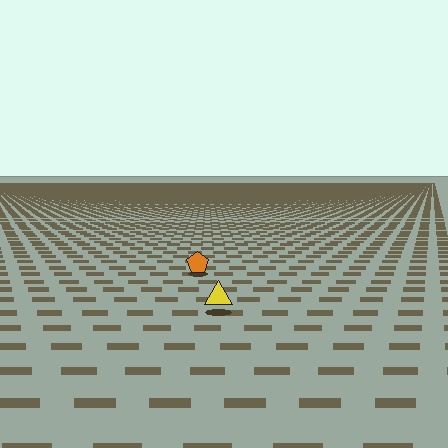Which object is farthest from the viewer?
The orange pentagon is farthest from the viewer. It appears smaller and the ground texture around it is denser.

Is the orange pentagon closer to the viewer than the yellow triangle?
No. The yellow triangle is closer — you can tell from the texture gradient: the ground texture is coarser near it.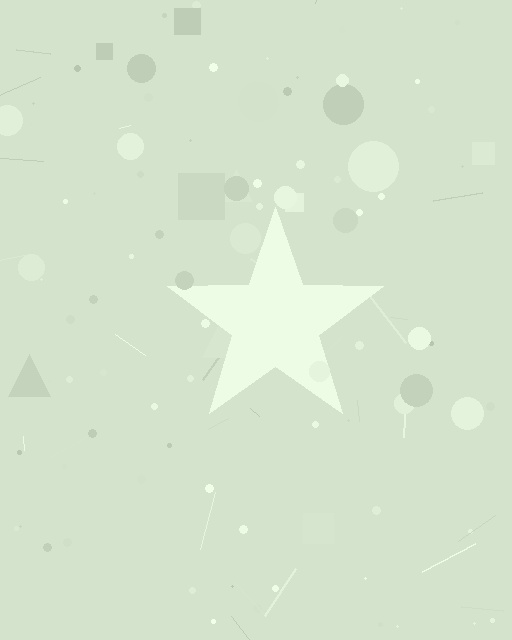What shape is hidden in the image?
A star is hidden in the image.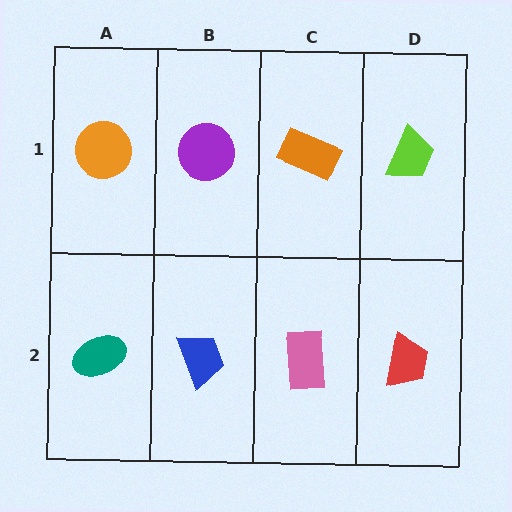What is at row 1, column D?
A lime trapezoid.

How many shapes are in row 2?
4 shapes.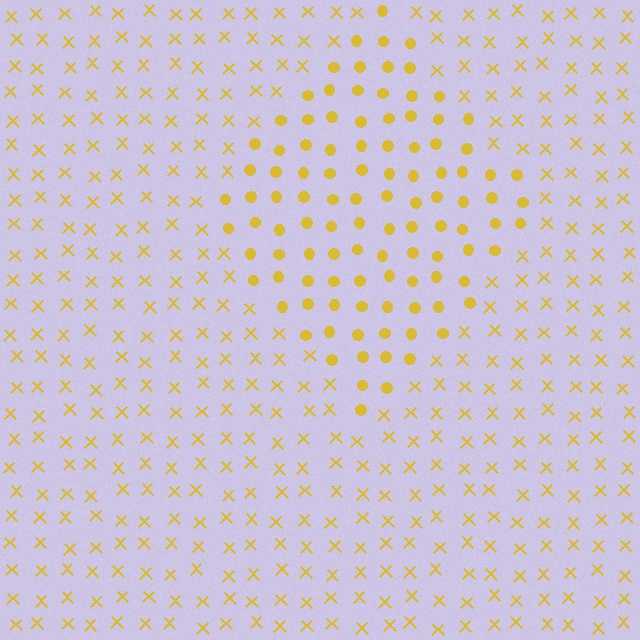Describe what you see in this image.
The image is filled with small yellow elements arranged in a uniform grid. A diamond-shaped region contains circles, while the surrounding area contains X marks. The boundary is defined purely by the change in element shape.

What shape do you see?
I see a diamond.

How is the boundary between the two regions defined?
The boundary is defined by a change in element shape: circles inside vs. X marks outside. All elements share the same color and spacing.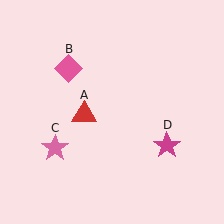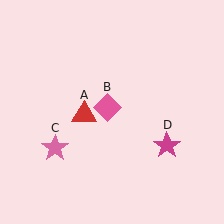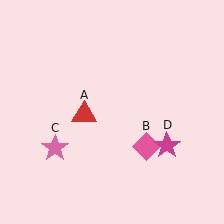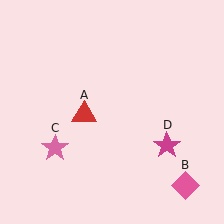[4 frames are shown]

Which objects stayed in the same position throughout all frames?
Red triangle (object A) and pink star (object C) and magenta star (object D) remained stationary.